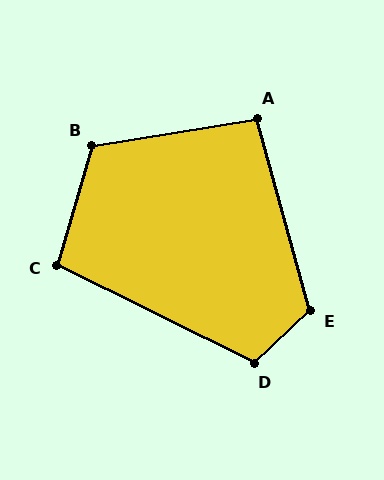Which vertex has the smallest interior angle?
A, at approximately 96 degrees.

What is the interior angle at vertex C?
Approximately 100 degrees (obtuse).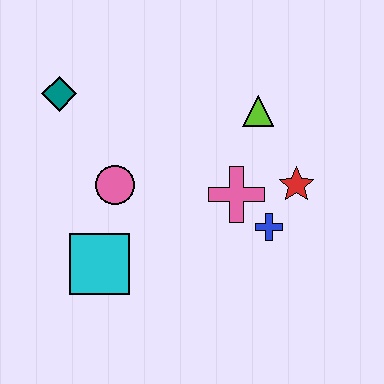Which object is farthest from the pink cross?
The teal diamond is farthest from the pink cross.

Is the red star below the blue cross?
No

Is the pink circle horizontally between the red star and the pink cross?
No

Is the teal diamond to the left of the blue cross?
Yes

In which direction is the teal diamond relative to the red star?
The teal diamond is to the left of the red star.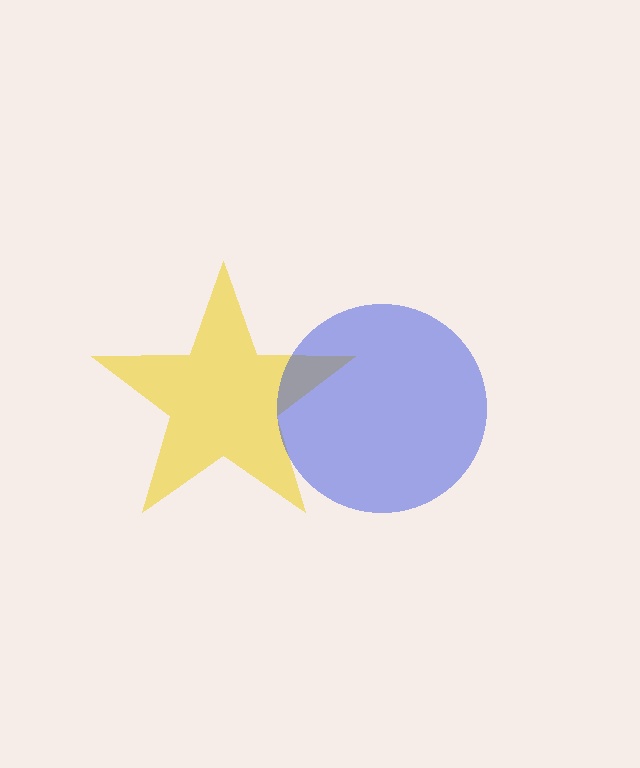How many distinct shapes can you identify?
There are 2 distinct shapes: a yellow star, a blue circle.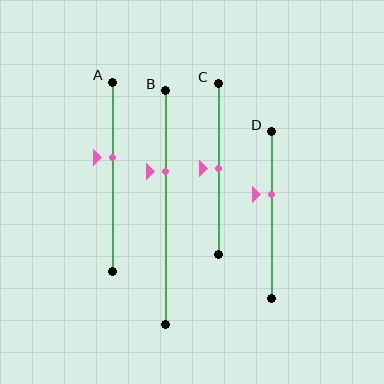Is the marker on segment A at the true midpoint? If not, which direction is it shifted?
No, the marker on segment A is shifted upward by about 10% of the segment length.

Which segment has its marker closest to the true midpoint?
Segment C has its marker closest to the true midpoint.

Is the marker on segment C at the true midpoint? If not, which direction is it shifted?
Yes, the marker on segment C is at the true midpoint.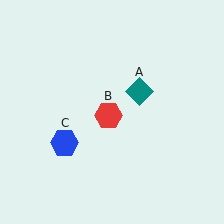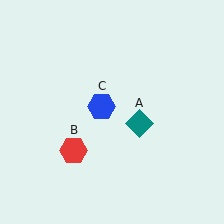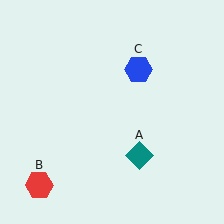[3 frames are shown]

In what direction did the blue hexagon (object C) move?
The blue hexagon (object C) moved up and to the right.